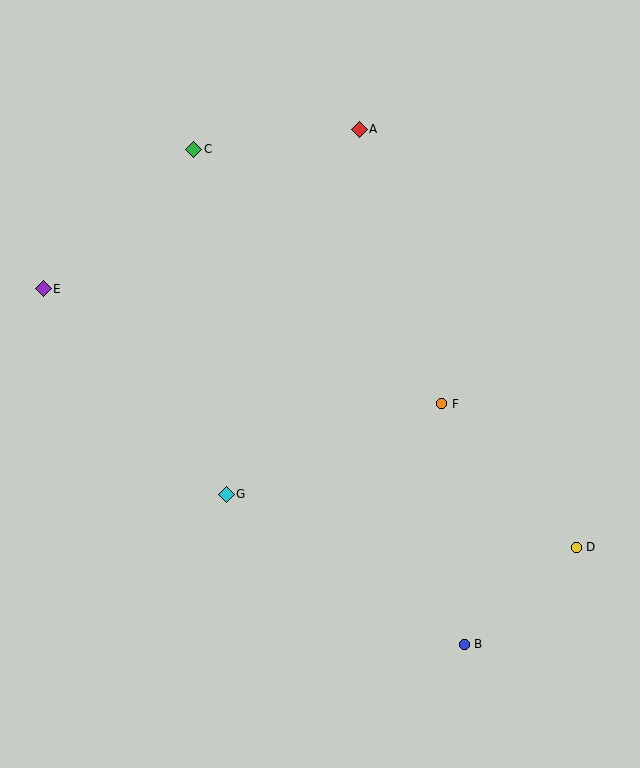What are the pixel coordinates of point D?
Point D is at (576, 547).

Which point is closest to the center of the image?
Point F at (442, 404) is closest to the center.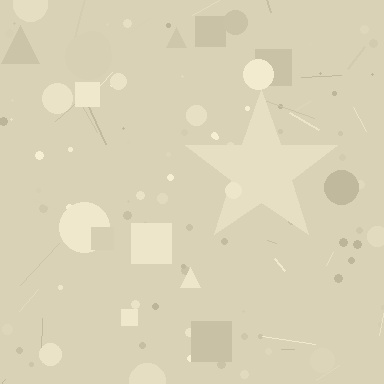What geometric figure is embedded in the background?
A star is embedded in the background.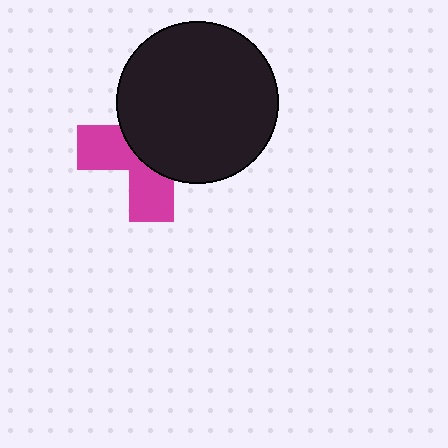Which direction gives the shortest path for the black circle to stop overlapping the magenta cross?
Moving toward the upper-right gives the shortest separation.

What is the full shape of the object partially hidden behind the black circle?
The partially hidden object is a magenta cross.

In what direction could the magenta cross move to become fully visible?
The magenta cross could move toward the lower-left. That would shift it out from behind the black circle entirely.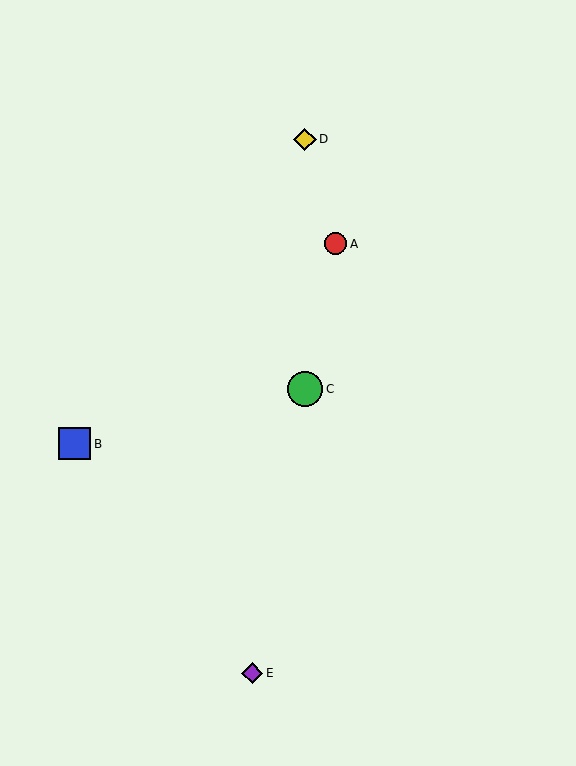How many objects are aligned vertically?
2 objects (C, D) are aligned vertically.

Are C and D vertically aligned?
Yes, both are at x≈305.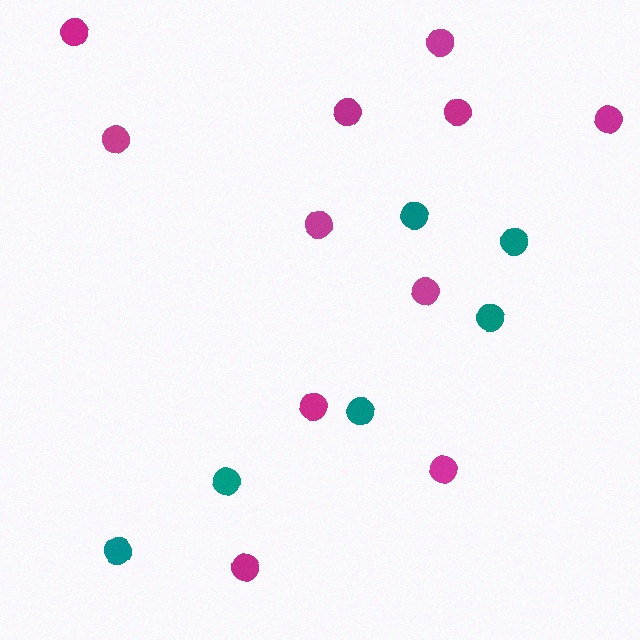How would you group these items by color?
There are 2 groups: one group of magenta circles (11) and one group of teal circles (6).